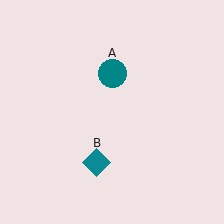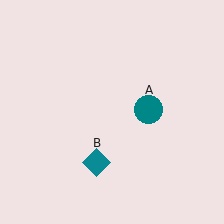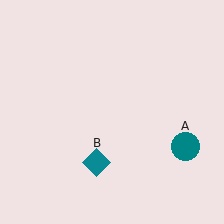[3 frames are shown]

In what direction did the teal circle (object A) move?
The teal circle (object A) moved down and to the right.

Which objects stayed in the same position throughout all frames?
Teal diamond (object B) remained stationary.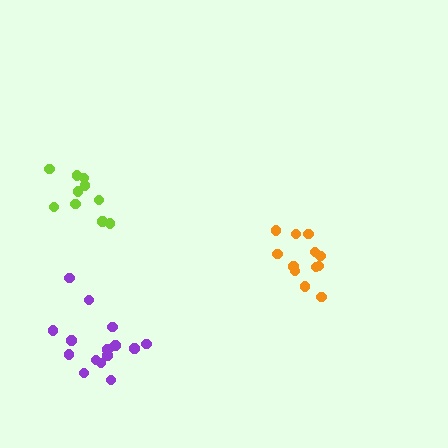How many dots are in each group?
Group 1: 10 dots, Group 2: 12 dots, Group 3: 15 dots (37 total).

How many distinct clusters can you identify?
There are 3 distinct clusters.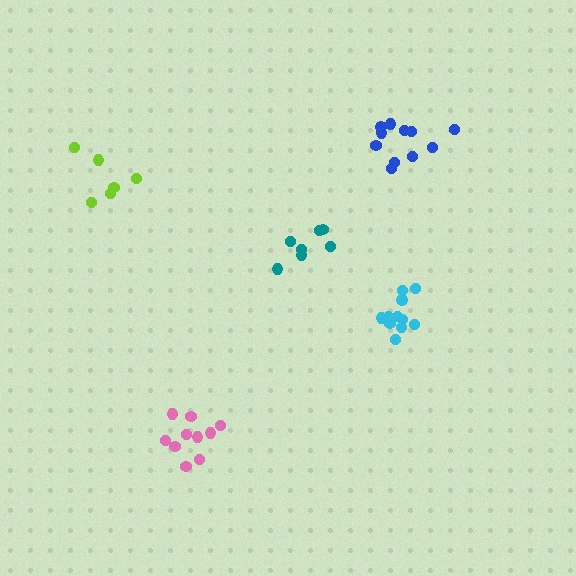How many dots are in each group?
Group 1: 12 dots, Group 2: 11 dots, Group 3: 10 dots, Group 4: 6 dots, Group 5: 7 dots (46 total).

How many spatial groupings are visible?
There are 5 spatial groupings.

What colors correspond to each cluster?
The clusters are colored: cyan, blue, pink, lime, teal.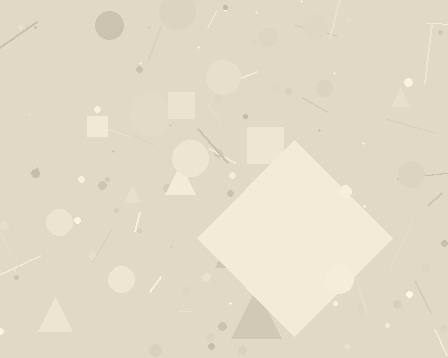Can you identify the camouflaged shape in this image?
The camouflaged shape is a diamond.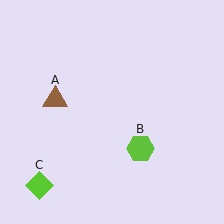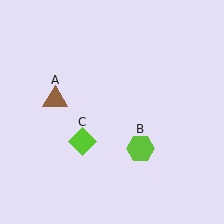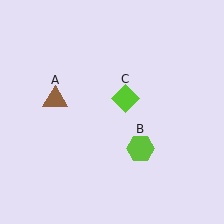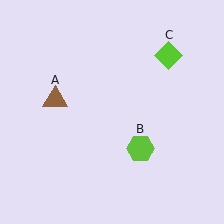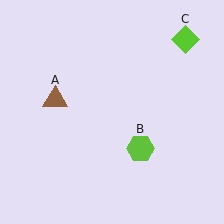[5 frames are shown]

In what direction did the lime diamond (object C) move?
The lime diamond (object C) moved up and to the right.